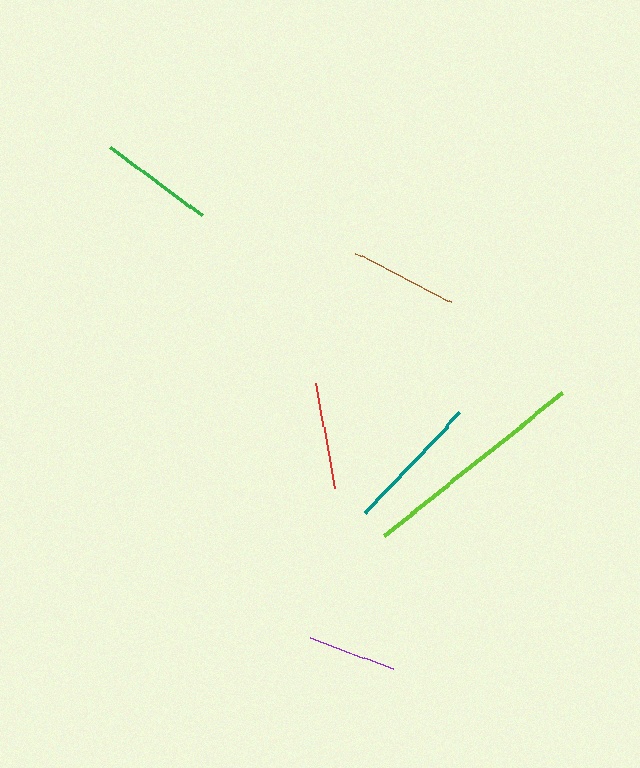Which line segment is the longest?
The lime line is the longest at approximately 228 pixels.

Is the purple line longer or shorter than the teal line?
The teal line is longer than the purple line.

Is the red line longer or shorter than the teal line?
The teal line is longer than the red line.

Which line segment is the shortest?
The purple line is the shortest at approximately 88 pixels.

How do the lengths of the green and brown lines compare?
The green and brown lines are approximately the same length.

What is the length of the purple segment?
The purple segment is approximately 88 pixels long.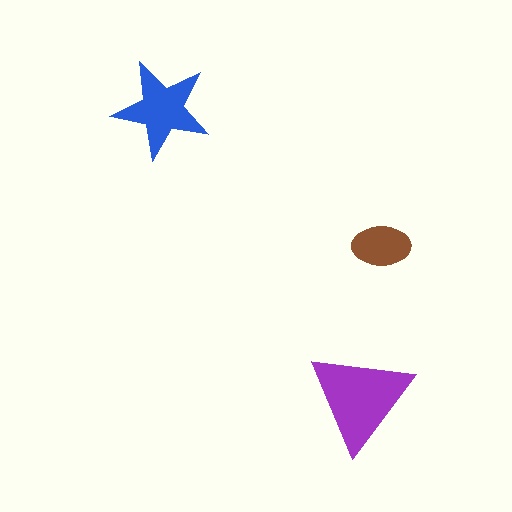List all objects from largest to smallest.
The purple triangle, the blue star, the brown ellipse.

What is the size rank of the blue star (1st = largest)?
2nd.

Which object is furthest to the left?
The blue star is leftmost.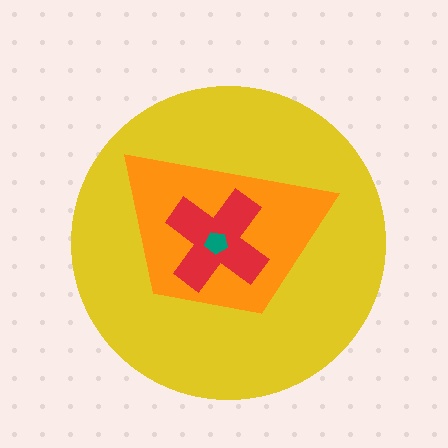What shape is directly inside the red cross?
The teal pentagon.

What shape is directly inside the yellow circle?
The orange trapezoid.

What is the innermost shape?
The teal pentagon.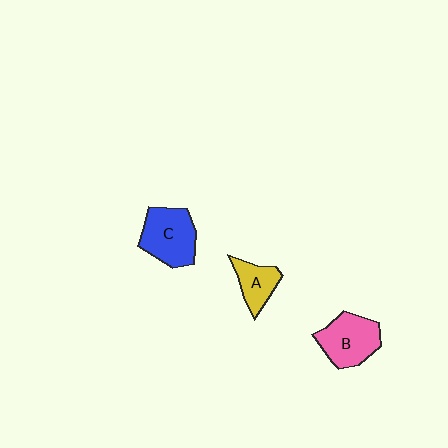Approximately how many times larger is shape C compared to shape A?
Approximately 1.7 times.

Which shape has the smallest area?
Shape A (yellow).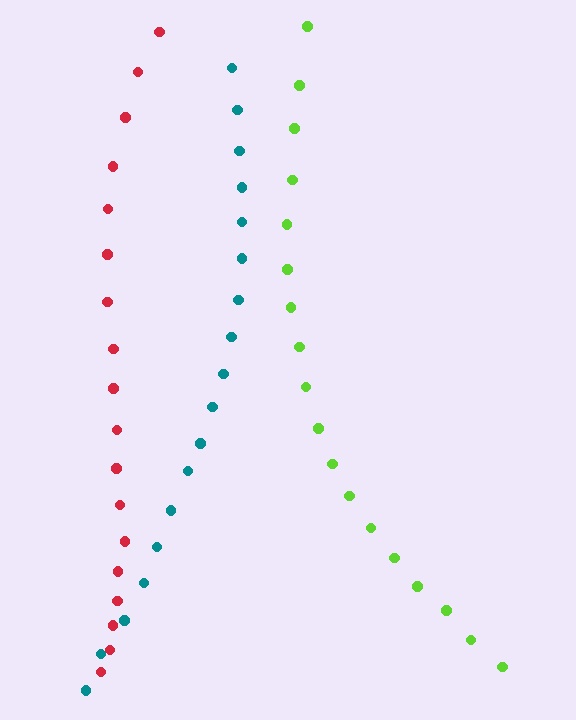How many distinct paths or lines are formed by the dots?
There are 3 distinct paths.